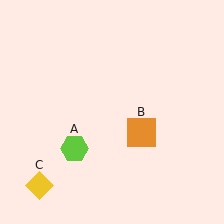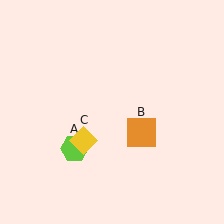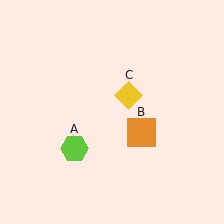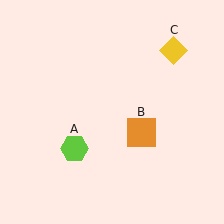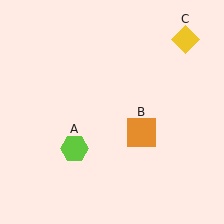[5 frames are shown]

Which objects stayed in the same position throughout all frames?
Lime hexagon (object A) and orange square (object B) remained stationary.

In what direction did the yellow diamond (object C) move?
The yellow diamond (object C) moved up and to the right.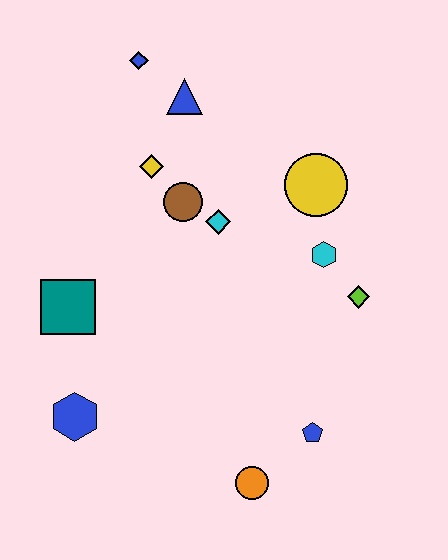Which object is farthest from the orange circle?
The blue diamond is farthest from the orange circle.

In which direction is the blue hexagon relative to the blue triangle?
The blue hexagon is below the blue triangle.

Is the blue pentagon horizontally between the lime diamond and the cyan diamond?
Yes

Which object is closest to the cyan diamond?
The brown circle is closest to the cyan diamond.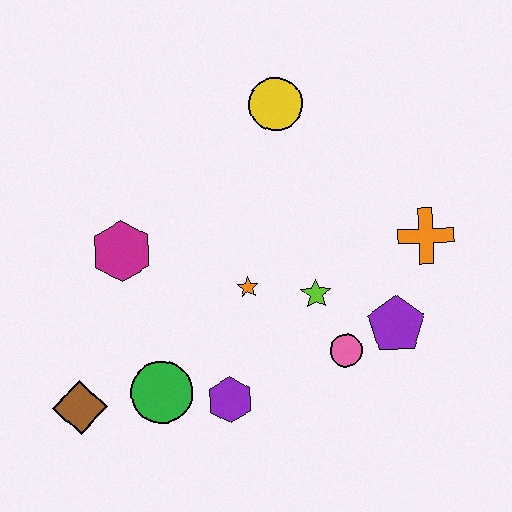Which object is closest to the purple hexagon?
The green circle is closest to the purple hexagon.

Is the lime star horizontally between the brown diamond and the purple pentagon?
Yes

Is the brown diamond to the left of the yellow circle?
Yes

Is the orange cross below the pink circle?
No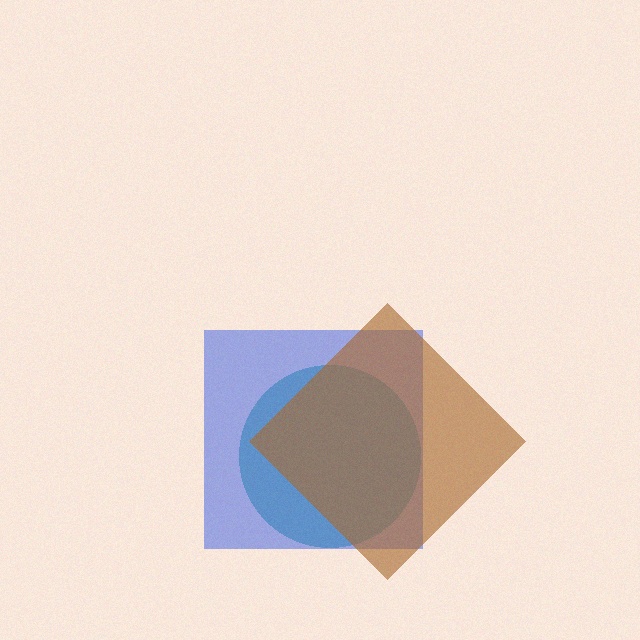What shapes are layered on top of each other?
The layered shapes are: a teal circle, a blue square, a brown diamond.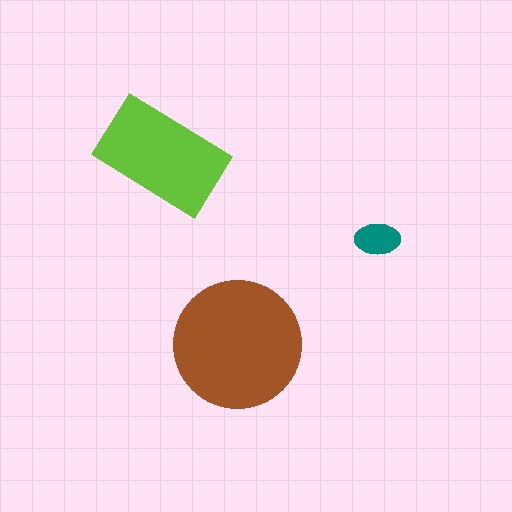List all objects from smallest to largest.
The teal ellipse, the lime rectangle, the brown circle.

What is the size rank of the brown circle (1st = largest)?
1st.